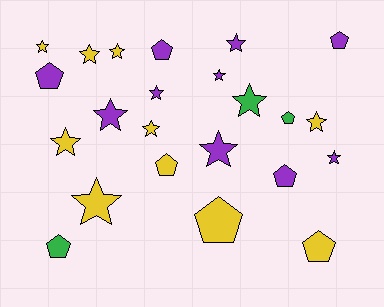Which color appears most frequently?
Purple, with 10 objects.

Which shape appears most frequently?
Star, with 14 objects.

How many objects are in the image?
There are 23 objects.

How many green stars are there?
There is 1 green star.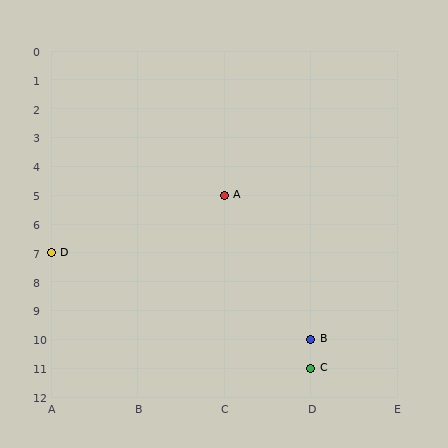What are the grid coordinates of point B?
Point B is at grid coordinates (D, 10).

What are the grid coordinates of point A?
Point A is at grid coordinates (C, 5).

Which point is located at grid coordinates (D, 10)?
Point B is at (D, 10).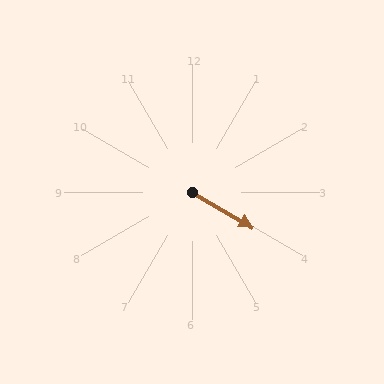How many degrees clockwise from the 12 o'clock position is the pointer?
Approximately 120 degrees.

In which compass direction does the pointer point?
Southeast.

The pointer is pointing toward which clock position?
Roughly 4 o'clock.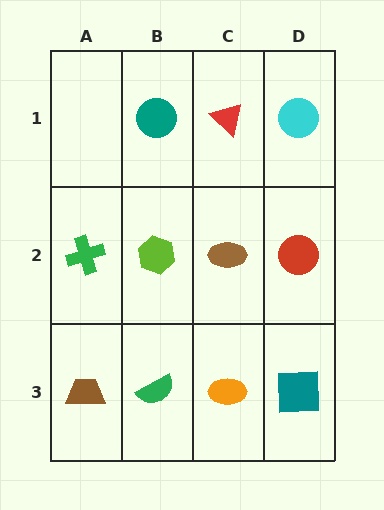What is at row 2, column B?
A lime hexagon.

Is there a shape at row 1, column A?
No, that cell is empty.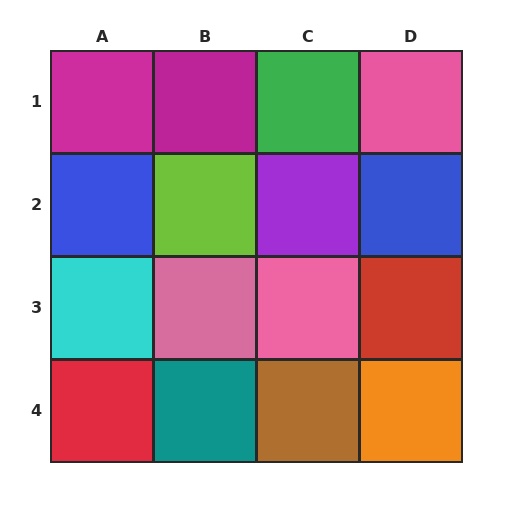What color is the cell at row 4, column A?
Red.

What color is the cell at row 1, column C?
Green.